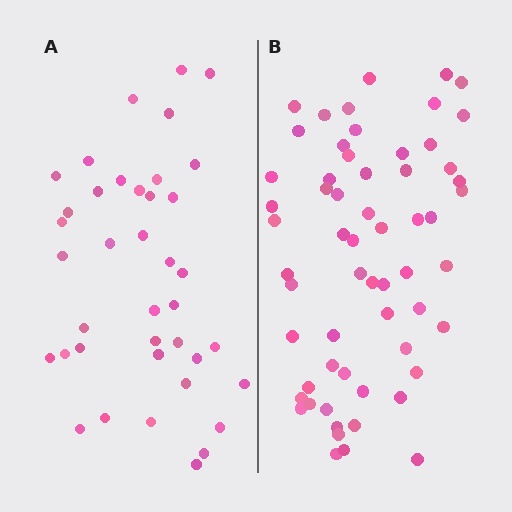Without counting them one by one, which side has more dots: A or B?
Region B (the right region) has more dots.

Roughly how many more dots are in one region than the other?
Region B has approximately 20 more dots than region A.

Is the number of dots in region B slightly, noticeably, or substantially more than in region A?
Region B has substantially more. The ratio is roughly 1.5 to 1.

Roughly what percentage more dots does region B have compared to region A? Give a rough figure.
About 55% more.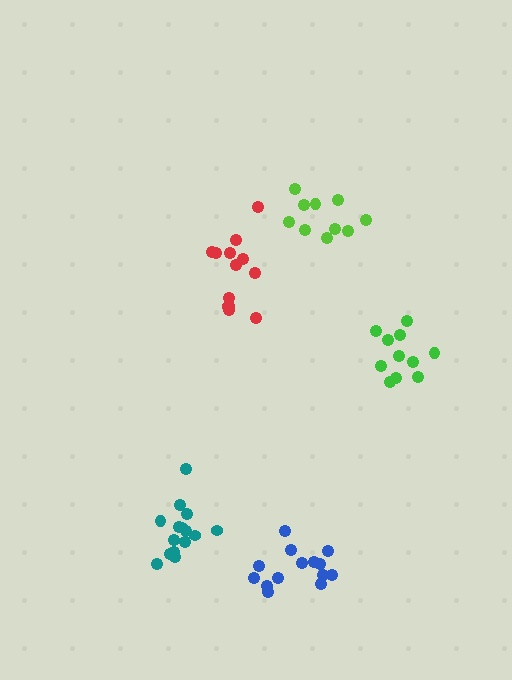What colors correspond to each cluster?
The clusters are colored: teal, blue, lime, green, red.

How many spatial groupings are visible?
There are 5 spatial groupings.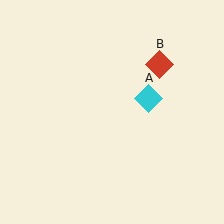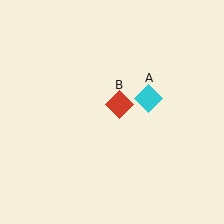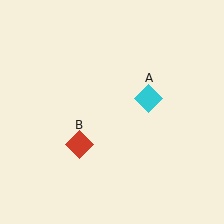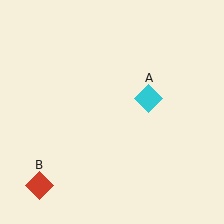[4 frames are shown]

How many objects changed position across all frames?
1 object changed position: red diamond (object B).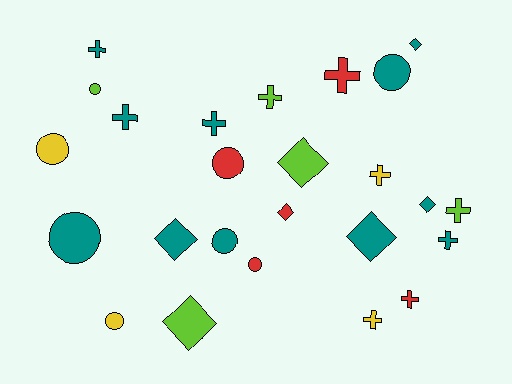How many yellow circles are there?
There are 2 yellow circles.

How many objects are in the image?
There are 25 objects.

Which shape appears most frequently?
Cross, with 10 objects.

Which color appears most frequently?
Teal, with 11 objects.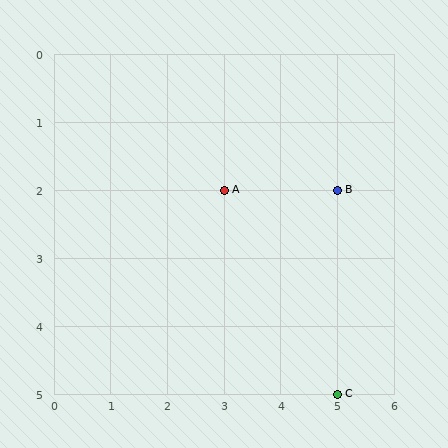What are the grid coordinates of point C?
Point C is at grid coordinates (5, 5).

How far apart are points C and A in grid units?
Points C and A are 2 columns and 3 rows apart (about 3.6 grid units diagonally).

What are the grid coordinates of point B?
Point B is at grid coordinates (5, 2).